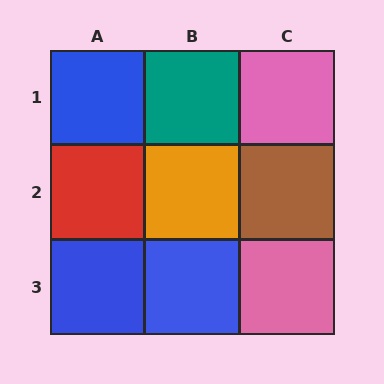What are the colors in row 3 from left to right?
Blue, blue, pink.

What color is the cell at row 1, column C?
Pink.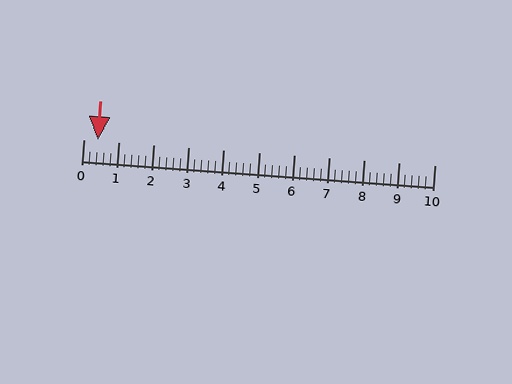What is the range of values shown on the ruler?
The ruler shows values from 0 to 10.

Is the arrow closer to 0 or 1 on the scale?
The arrow is closer to 0.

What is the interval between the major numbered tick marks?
The major tick marks are spaced 1 units apart.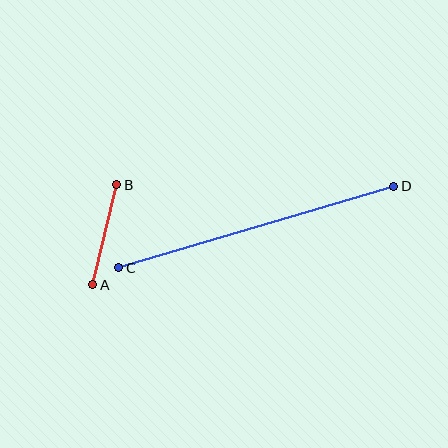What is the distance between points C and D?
The distance is approximately 287 pixels.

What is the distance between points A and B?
The distance is approximately 103 pixels.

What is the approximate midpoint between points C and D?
The midpoint is at approximately (256, 227) pixels.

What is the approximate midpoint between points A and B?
The midpoint is at approximately (105, 235) pixels.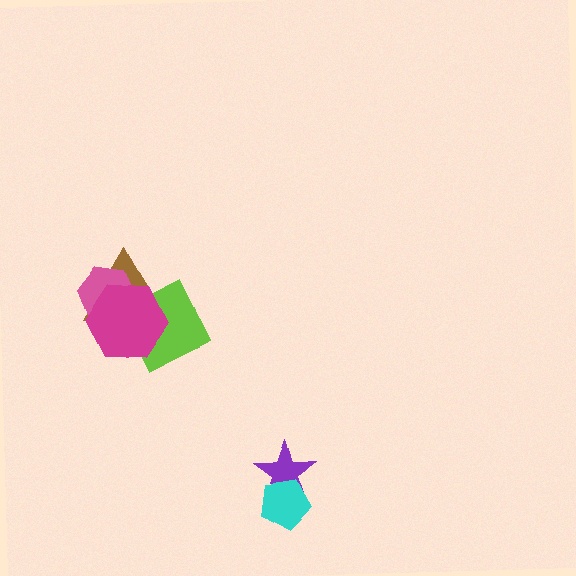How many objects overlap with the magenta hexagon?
3 objects overlap with the magenta hexagon.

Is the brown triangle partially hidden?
Yes, it is partially covered by another shape.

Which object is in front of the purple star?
The cyan pentagon is in front of the purple star.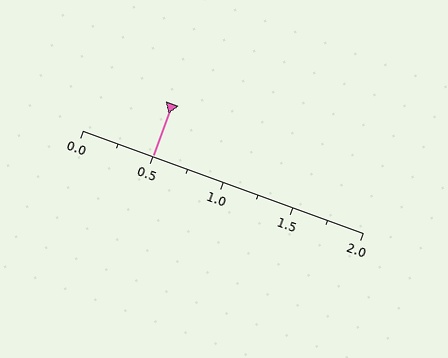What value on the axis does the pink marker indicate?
The marker indicates approximately 0.5.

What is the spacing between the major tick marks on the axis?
The major ticks are spaced 0.5 apart.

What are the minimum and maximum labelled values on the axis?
The axis runs from 0.0 to 2.0.